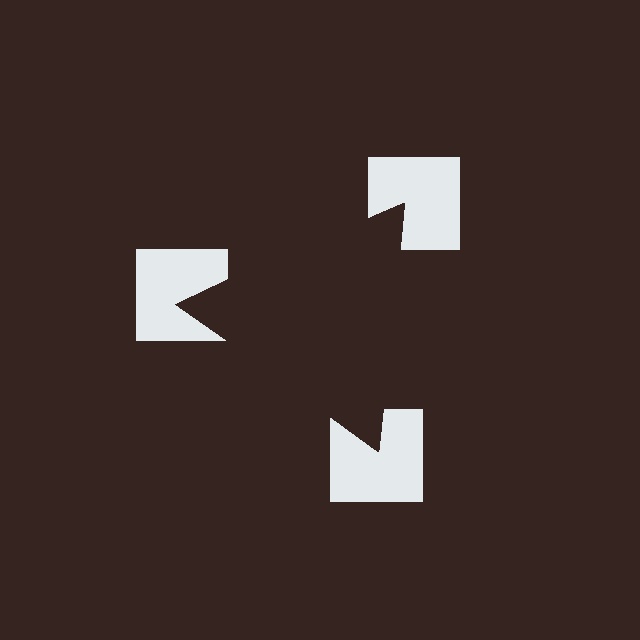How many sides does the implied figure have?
3 sides.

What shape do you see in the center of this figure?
An illusory triangle — its edges are inferred from the aligned wedge cuts in the notched squares, not physically drawn.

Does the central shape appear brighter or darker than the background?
It typically appears slightly darker than the background, even though no actual brightness change is drawn.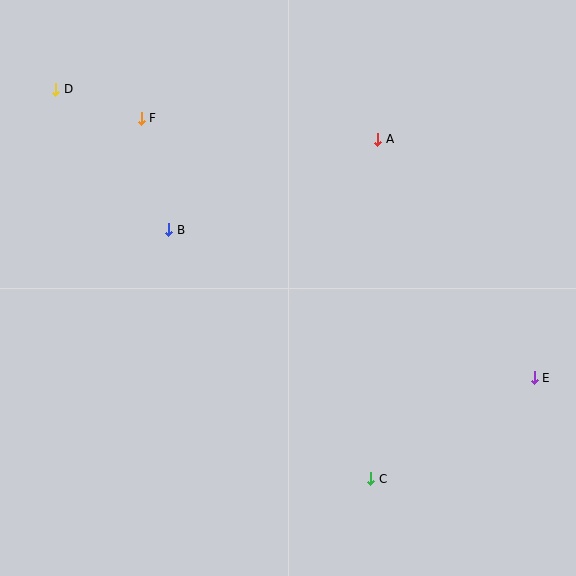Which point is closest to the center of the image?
Point B at (169, 230) is closest to the center.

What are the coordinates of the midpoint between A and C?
The midpoint between A and C is at (374, 309).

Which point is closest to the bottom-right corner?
Point E is closest to the bottom-right corner.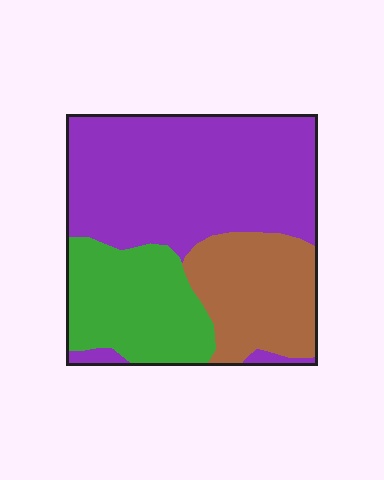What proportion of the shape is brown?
Brown takes up about one quarter (1/4) of the shape.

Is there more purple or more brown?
Purple.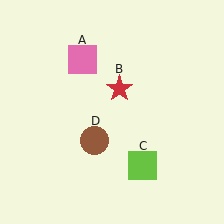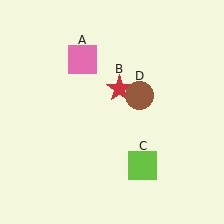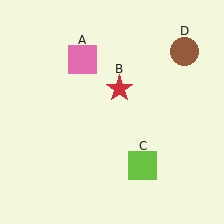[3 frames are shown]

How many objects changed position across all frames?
1 object changed position: brown circle (object D).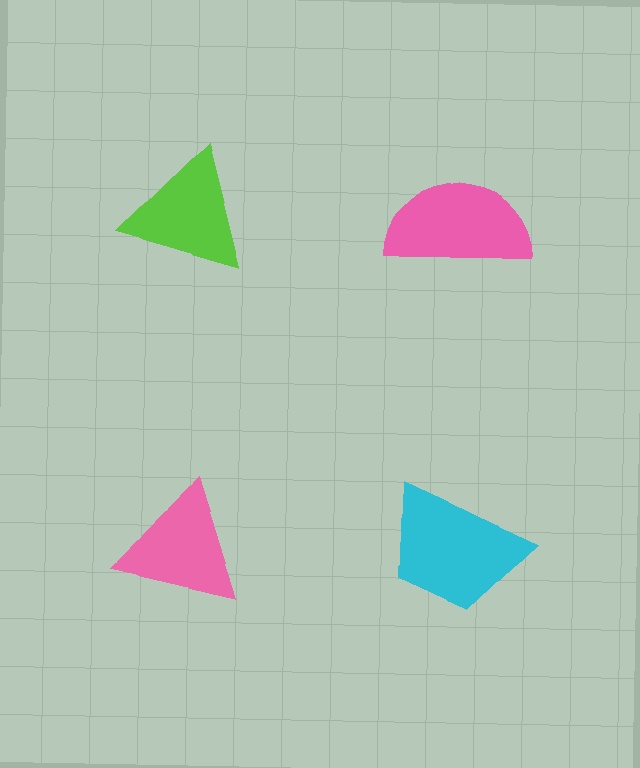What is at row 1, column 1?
A lime triangle.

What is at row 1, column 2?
A pink semicircle.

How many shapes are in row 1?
2 shapes.